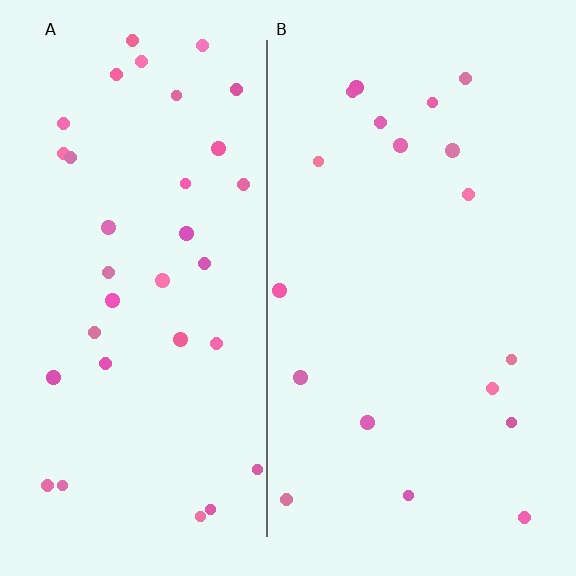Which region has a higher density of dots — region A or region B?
A (the left).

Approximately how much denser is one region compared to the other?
Approximately 1.9× — region A over region B.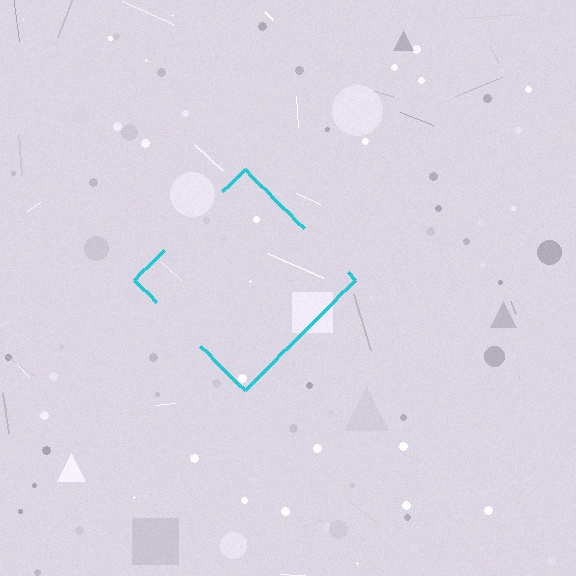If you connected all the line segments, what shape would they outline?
They would outline a diamond.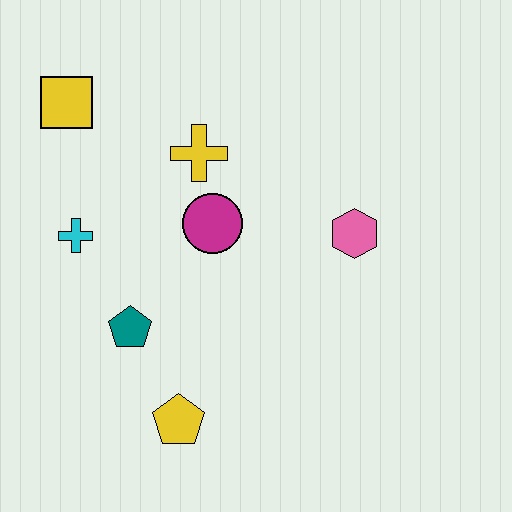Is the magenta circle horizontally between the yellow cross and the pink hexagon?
Yes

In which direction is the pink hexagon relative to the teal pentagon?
The pink hexagon is to the right of the teal pentagon.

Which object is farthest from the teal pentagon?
The pink hexagon is farthest from the teal pentagon.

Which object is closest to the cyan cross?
The teal pentagon is closest to the cyan cross.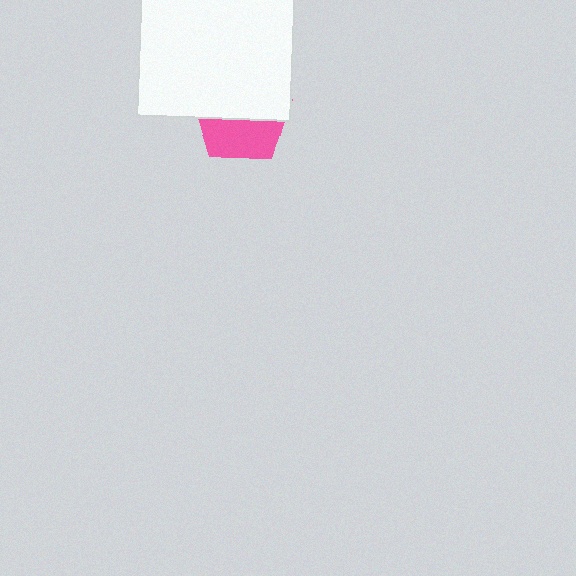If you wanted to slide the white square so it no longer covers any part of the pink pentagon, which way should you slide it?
Slide it up — that is the most direct way to separate the two shapes.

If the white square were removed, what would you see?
You would see the complete pink pentagon.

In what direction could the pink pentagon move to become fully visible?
The pink pentagon could move down. That would shift it out from behind the white square entirely.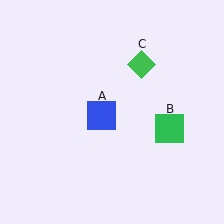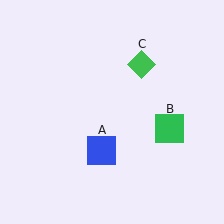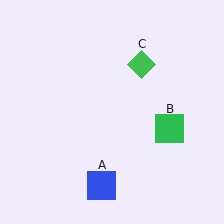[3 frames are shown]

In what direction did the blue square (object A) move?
The blue square (object A) moved down.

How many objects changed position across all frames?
1 object changed position: blue square (object A).